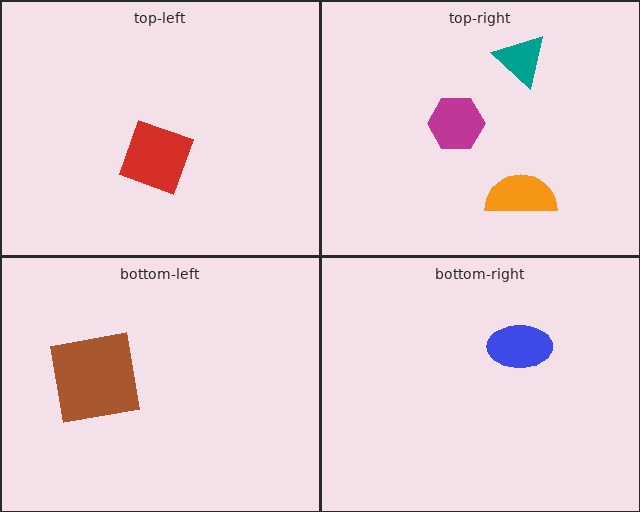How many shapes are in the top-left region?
1.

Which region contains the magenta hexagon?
The top-right region.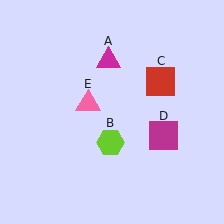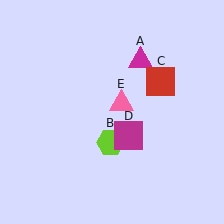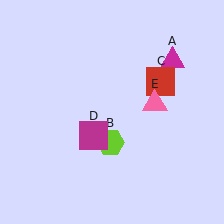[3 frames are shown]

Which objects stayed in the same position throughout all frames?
Lime hexagon (object B) and red square (object C) remained stationary.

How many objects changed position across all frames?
3 objects changed position: magenta triangle (object A), magenta square (object D), pink triangle (object E).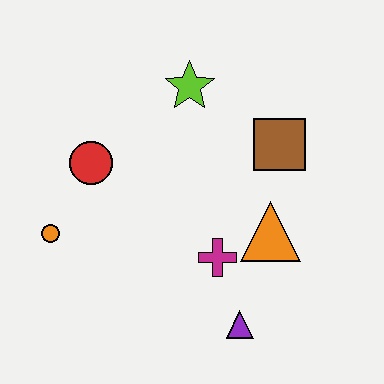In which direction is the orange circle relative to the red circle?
The orange circle is below the red circle.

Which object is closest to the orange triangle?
The magenta cross is closest to the orange triangle.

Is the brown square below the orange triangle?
No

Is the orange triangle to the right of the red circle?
Yes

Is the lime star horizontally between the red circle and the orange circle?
No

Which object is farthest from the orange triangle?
The orange circle is farthest from the orange triangle.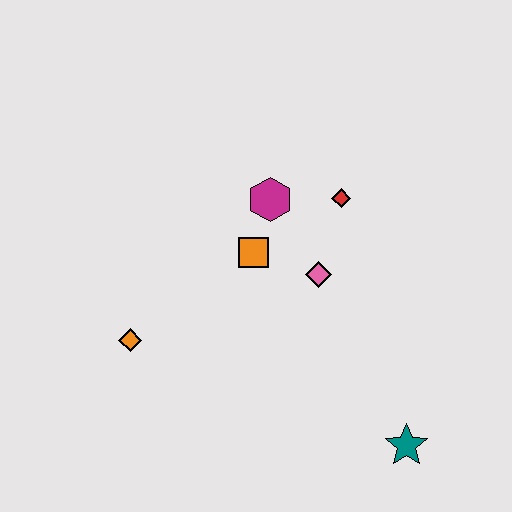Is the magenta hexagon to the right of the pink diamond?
No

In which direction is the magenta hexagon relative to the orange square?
The magenta hexagon is above the orange square.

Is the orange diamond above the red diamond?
No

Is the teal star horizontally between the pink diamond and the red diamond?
No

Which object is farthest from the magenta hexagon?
The teal star is farthest from the magenta hexagon.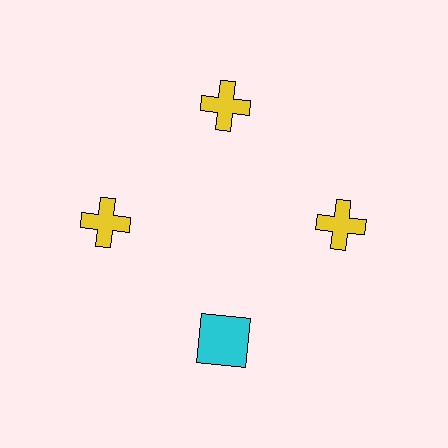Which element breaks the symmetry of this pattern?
The cyan square at roughly the 6 o'clock position breaks the symmetry. All other shapes are yellow crosses.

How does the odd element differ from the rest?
It differs in both color (cyan instead of yellow) and shape (square instead of cross).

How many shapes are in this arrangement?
There are 4 shapes arranged in a ring pattern.